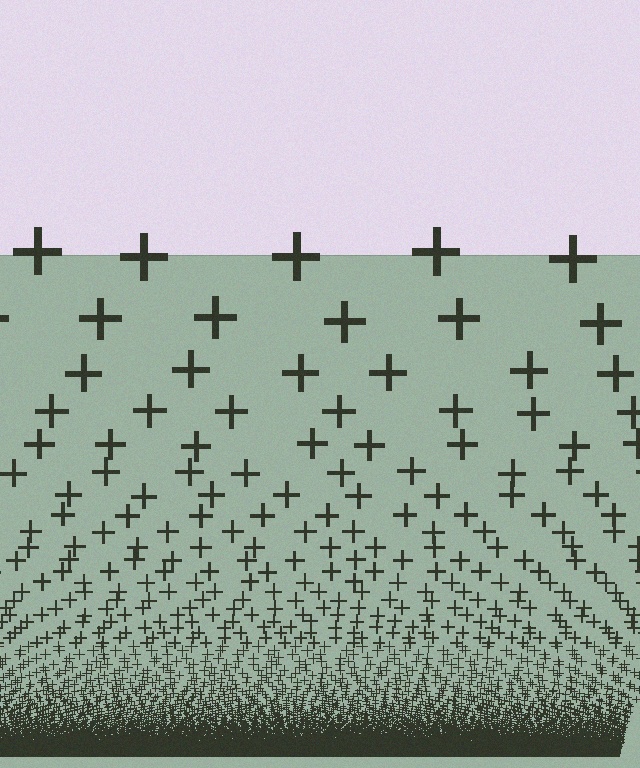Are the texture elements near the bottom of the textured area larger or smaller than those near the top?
Smaller. The gradient is inverted — elements near the bottom are smaller and denser.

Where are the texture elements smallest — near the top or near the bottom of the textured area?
Near the bottom.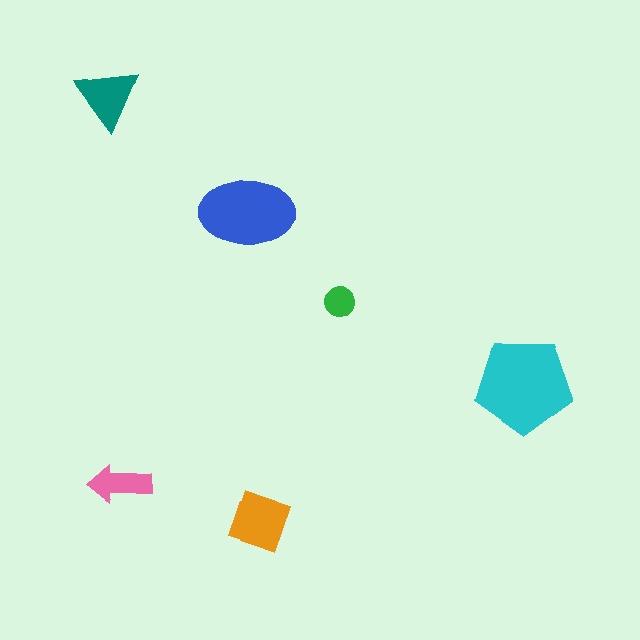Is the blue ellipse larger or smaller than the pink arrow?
Larger.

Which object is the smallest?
The green circle.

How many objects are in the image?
There are 6 objects in the image.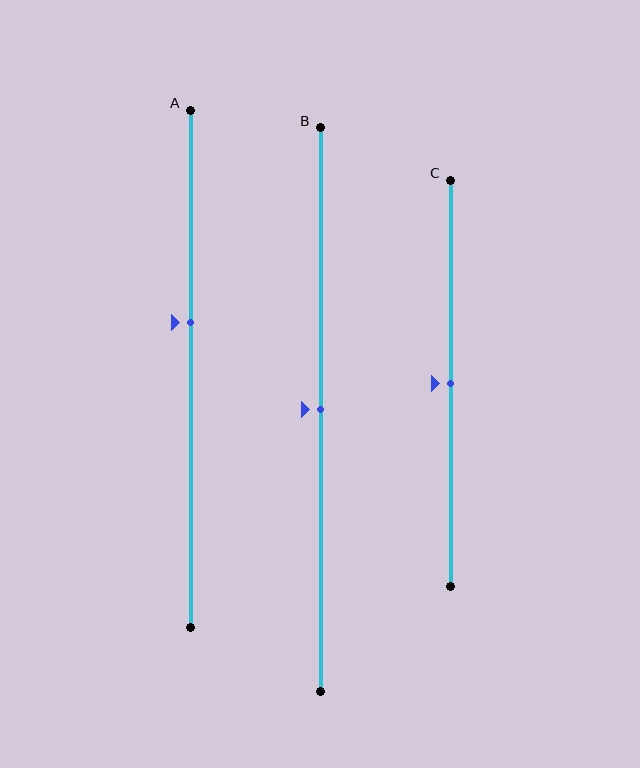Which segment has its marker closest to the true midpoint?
Segment B has its marker closest to the true midpoint.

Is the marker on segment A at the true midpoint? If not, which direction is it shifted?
No, the marker on segment A is shifted upward by about 9% of the segment length.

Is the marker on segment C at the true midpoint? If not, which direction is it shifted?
Yes, the marker on segment C is at the true midpoint.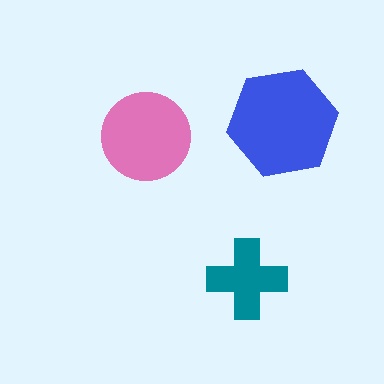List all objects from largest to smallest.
The blue hexagon, the pink circle, the teal cross.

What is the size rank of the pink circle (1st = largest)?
2nd.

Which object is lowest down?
The teal cross is bottommost.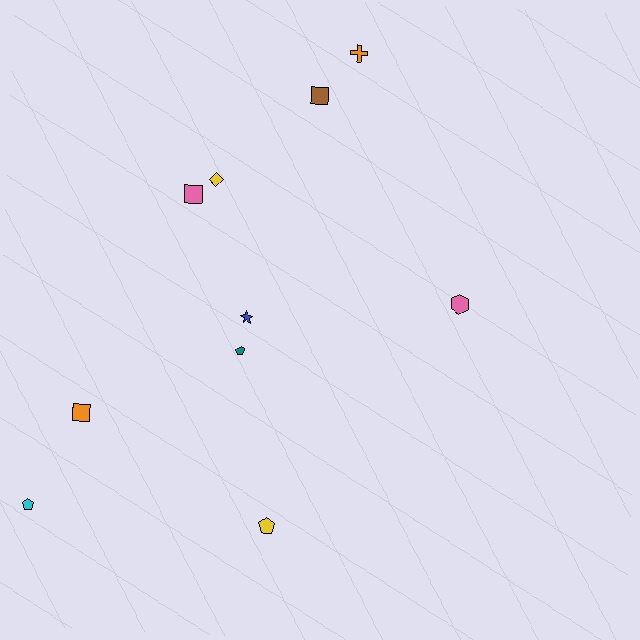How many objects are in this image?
There are 10 objects.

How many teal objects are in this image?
There is 1 teal object.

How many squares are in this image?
There are 3 squares.